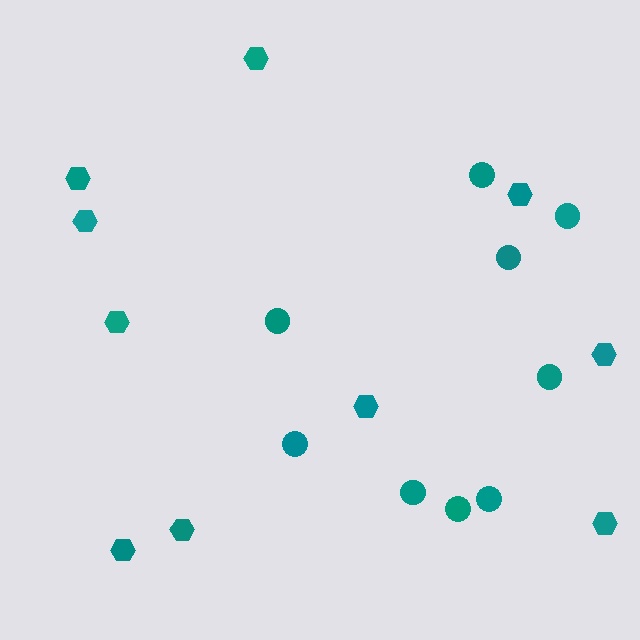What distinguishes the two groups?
There are 2 groups: one group of hexagons (10) and one group of circles (9).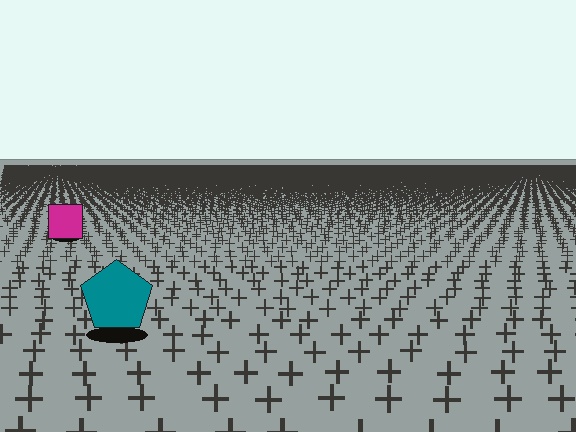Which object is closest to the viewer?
The teal pentagon is closest. The texture marks near it are larger and more spread out.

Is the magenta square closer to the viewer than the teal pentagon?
No. The teal pentagon is closer — you can tell from the texture gradient: the ground texture is coarser near it.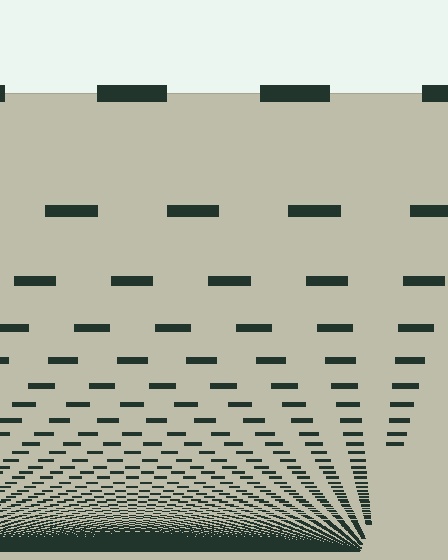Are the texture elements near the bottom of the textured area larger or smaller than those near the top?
Smaller. The gradient is inverted — elements near the bottom are smaller and denser.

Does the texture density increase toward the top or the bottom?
Density increases toward the bottom.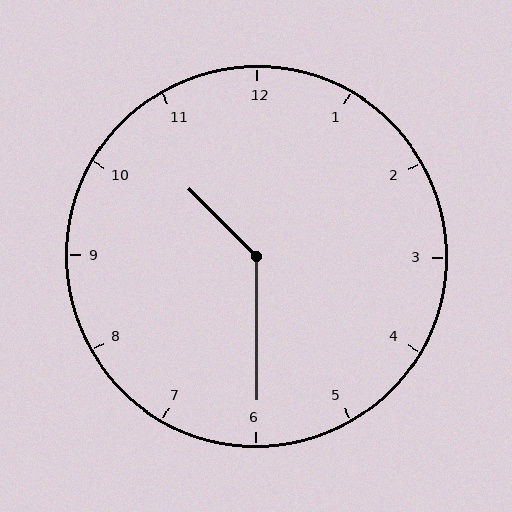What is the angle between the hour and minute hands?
Approximately 135 degrees.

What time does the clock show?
10:30.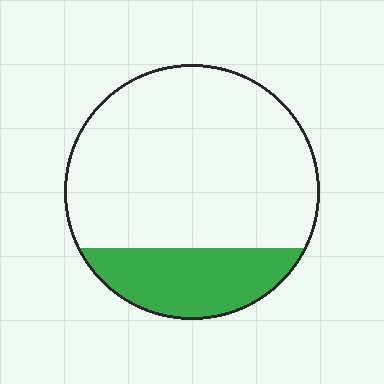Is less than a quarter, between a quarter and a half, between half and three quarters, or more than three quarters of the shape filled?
Less than a quarter.